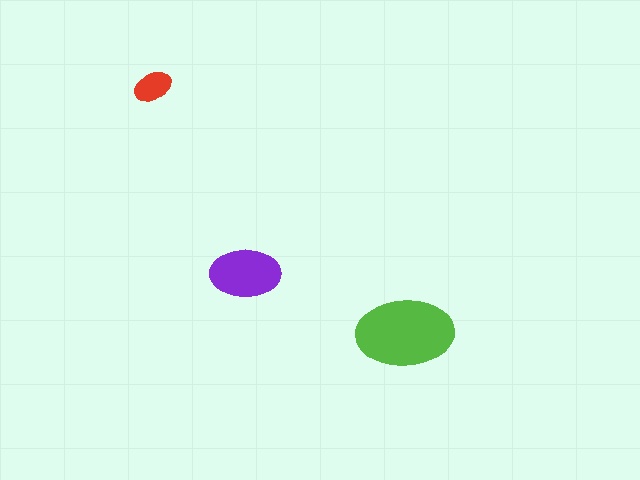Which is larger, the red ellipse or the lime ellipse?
The lime one.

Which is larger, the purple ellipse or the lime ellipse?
The lime one.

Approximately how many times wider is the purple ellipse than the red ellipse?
About 2 times wider.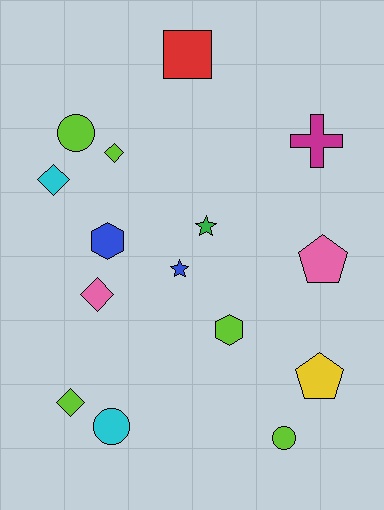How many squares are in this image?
There is 1 square.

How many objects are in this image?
There are 15 objects.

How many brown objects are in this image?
There are no brown objects.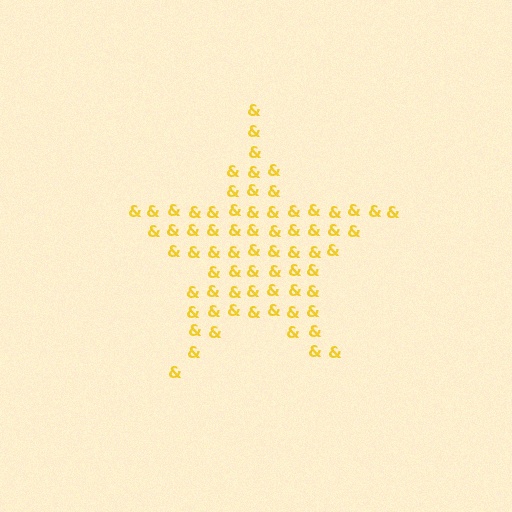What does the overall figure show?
The overall figure shows a star.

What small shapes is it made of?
It is made of small ampersands.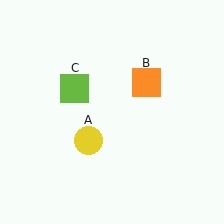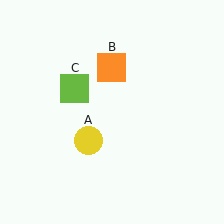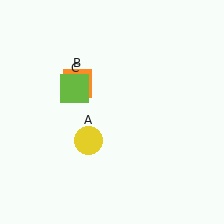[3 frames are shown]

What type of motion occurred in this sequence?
The orange square (object B) rotated counterclockwise around the center of the scene.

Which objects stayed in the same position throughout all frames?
Yellow circle (object A) and lime square (object C) remained stationary.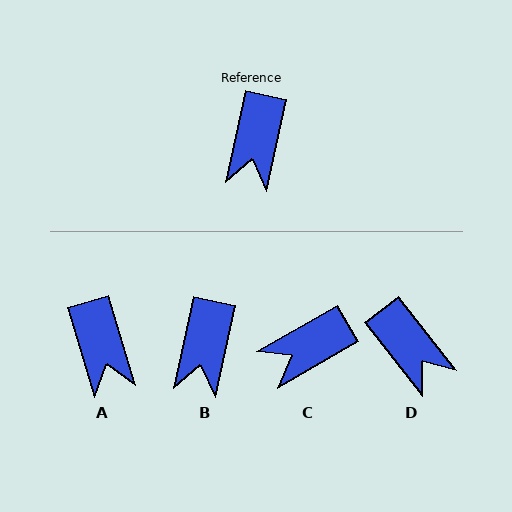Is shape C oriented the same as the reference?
No, it is off by about 48 degrees.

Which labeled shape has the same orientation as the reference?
B.